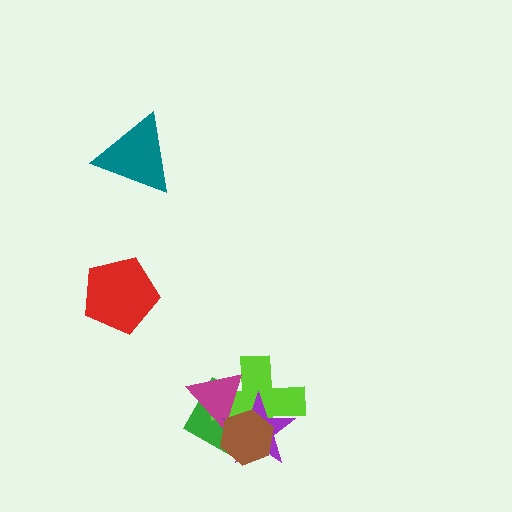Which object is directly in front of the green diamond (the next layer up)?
The lime cross is directly in front of the green diamond.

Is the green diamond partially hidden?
Yes, it is partially covered by another shape.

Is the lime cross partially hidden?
Yes, it is partially covered by another shape.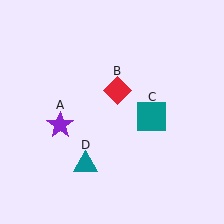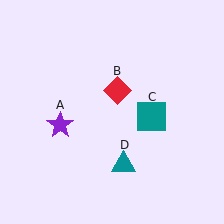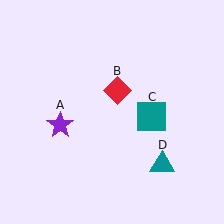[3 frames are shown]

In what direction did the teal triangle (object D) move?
The teal triangle (object D) moved right.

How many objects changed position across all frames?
1 object changed position: teal triangle (object D).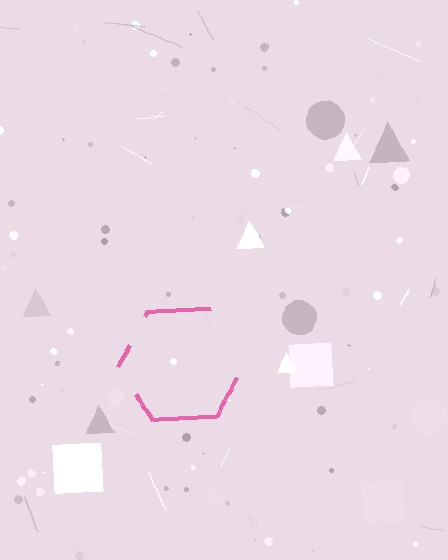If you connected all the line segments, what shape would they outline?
They would outline a hexagon.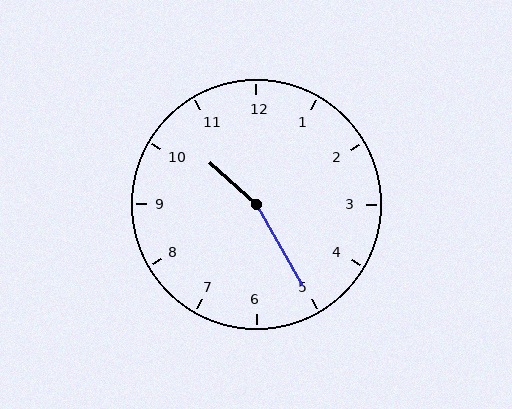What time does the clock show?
10:25.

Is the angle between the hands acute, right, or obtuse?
It is obtuse.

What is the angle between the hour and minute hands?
Approximately 162 degrees.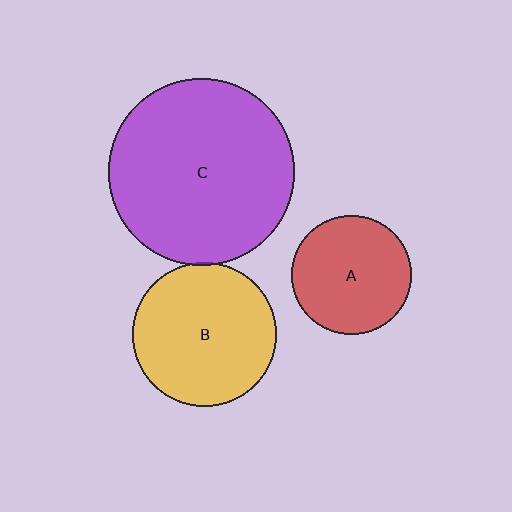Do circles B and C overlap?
Yes.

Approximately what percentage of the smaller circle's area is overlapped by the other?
Approximately 5%.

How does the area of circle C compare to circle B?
Approximately 1.7 times.